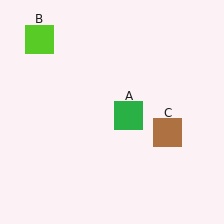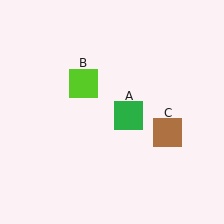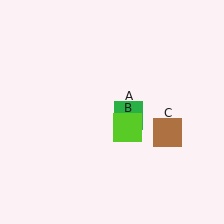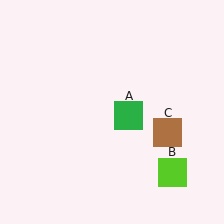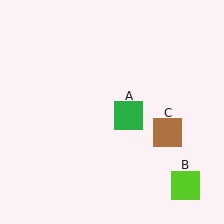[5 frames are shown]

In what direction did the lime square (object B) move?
The lime square (object B) moved down and to the right.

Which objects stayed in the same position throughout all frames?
Green square (object A) and brown square (object C) remained stationary.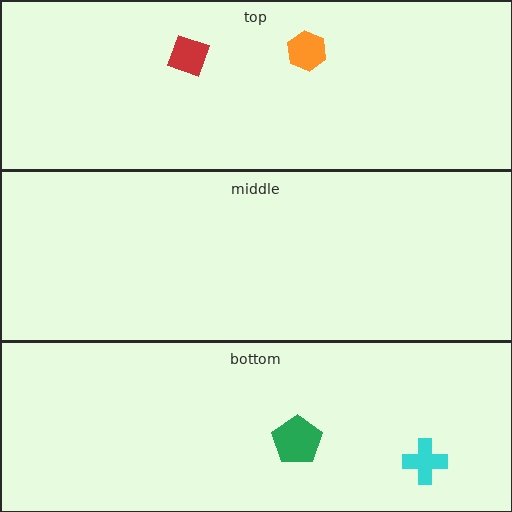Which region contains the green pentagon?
The bottom region.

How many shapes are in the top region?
2.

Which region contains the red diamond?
The top region.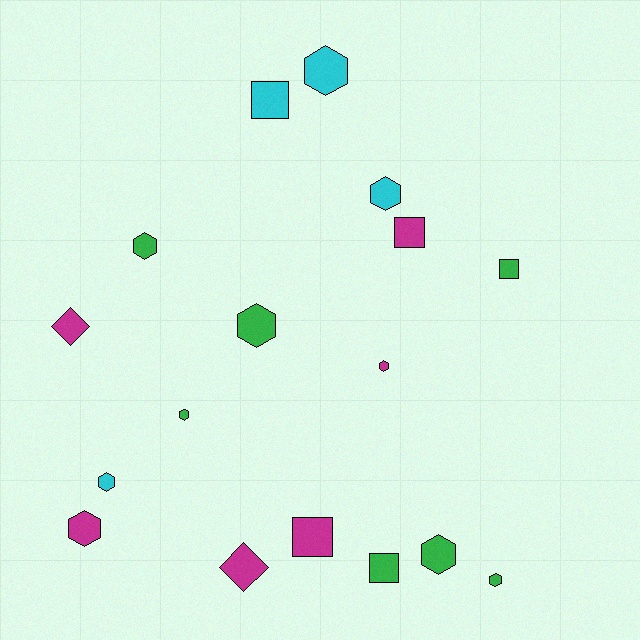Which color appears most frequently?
Green, with 7 objects.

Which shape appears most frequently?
Hexagon, with 10 objects.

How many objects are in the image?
There are 17 objects.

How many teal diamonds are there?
There are no teal diamonds.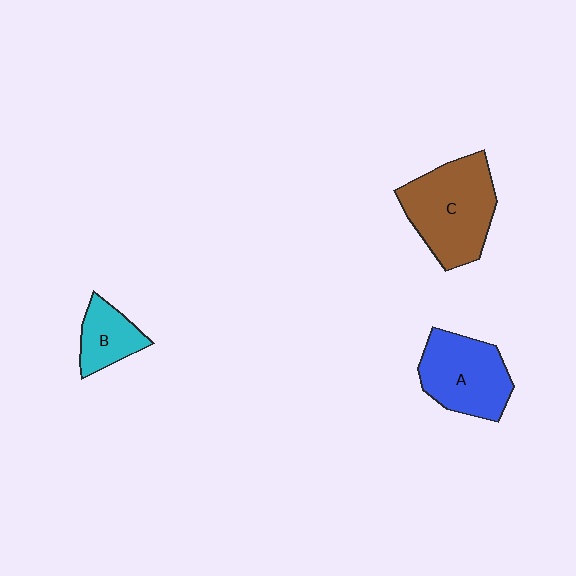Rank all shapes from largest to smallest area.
From largest to smallest: C (brown), A (blue), B (cyan).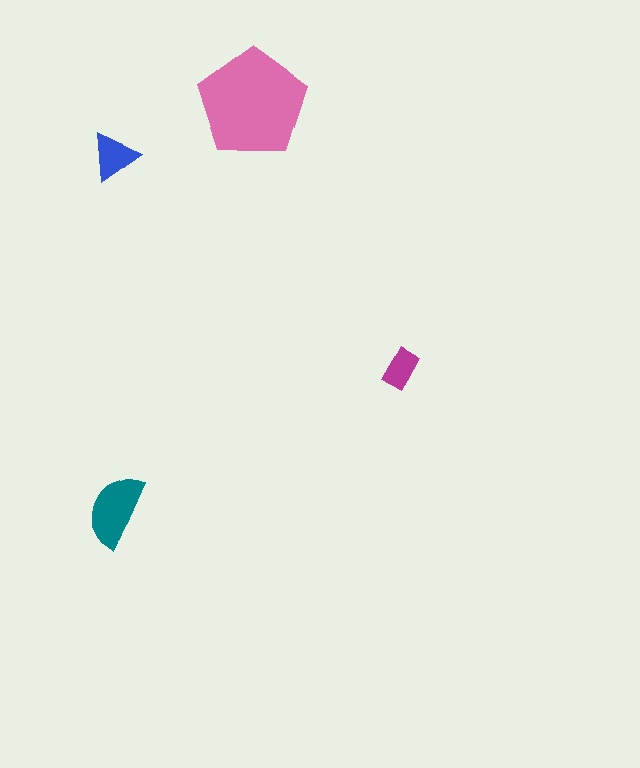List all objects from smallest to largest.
The magenta rectangle, the blue triangle, the teal semicircle, the pink pentagon.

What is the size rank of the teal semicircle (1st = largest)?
2nd.